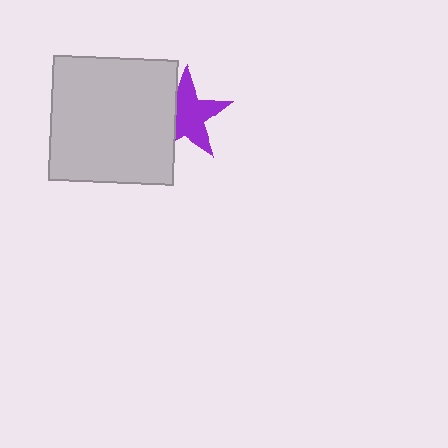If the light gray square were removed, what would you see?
You would see the complete purple star.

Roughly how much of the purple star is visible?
Most of it is visible (roughly 69%).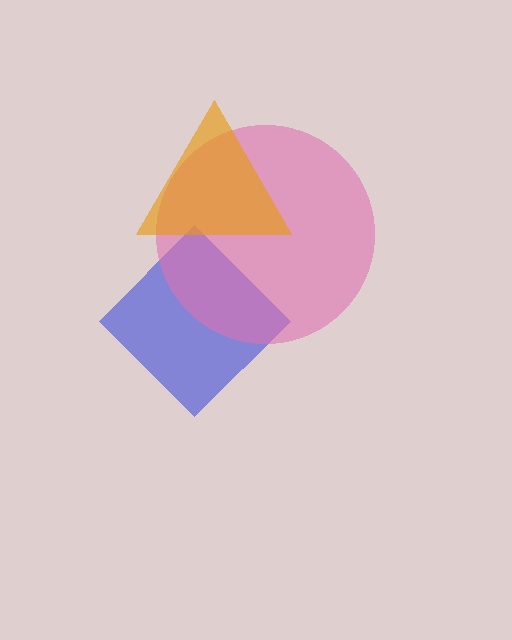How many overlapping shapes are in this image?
There are 3 overlapping shapes in the image.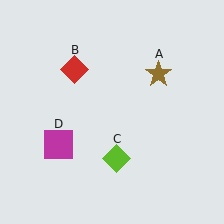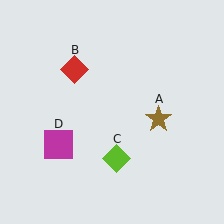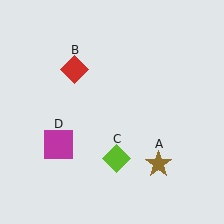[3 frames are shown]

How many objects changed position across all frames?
1 object changed position: brown star (object A).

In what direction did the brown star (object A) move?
The brown star (object A) moved down.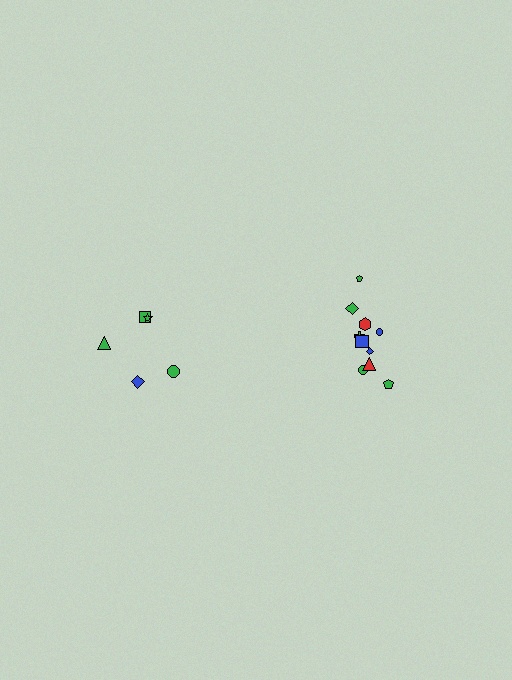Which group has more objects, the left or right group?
The right group.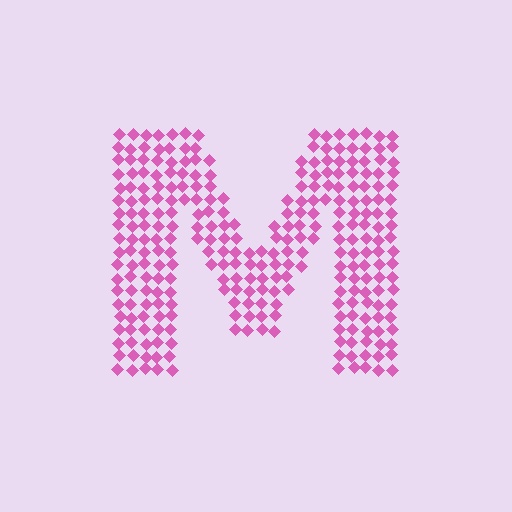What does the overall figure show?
The overall figure shows the letter M.